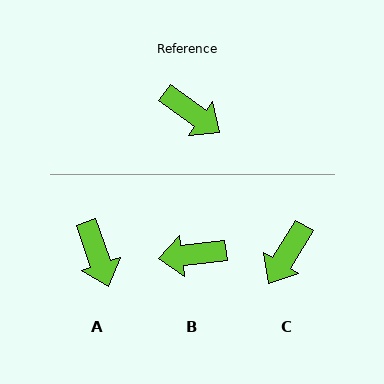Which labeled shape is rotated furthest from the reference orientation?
B, about 137 degrees away.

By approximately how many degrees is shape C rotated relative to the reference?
Approximately 85 degrees clockwise.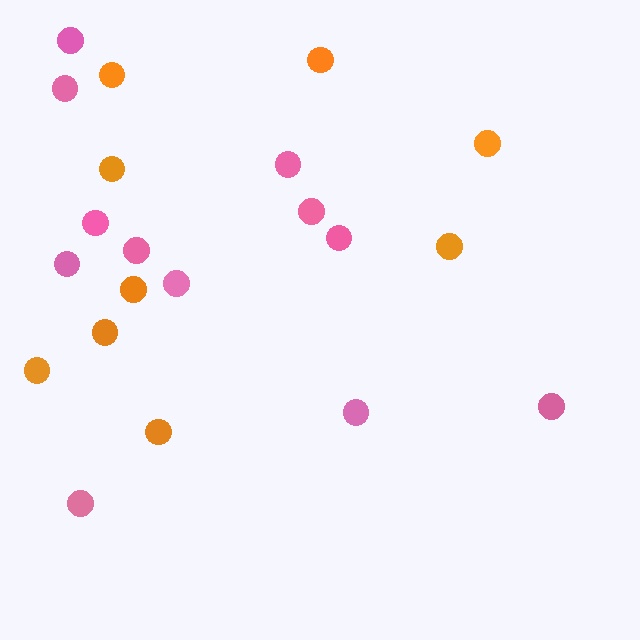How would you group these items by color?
There are 2 groups: one group of orange circles (9) and one group of pink circles (12).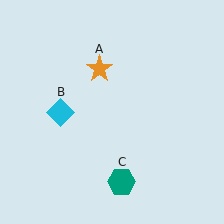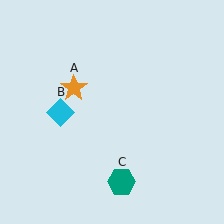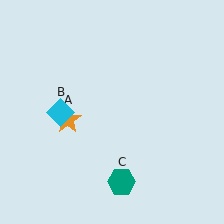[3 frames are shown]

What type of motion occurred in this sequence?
The orange star (object A) rotated counterclockwise around the center of the scene.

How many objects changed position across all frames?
1 object changed position: orange star (object A).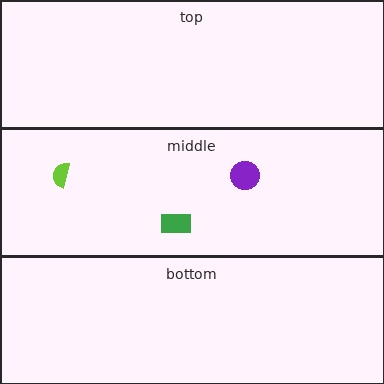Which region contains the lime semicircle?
The middle region.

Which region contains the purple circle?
The middle region.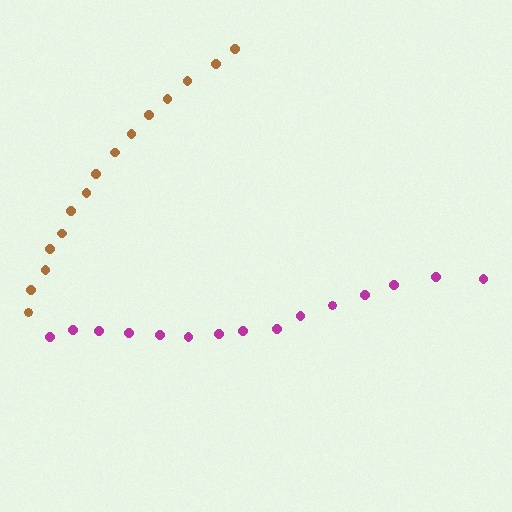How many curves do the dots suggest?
There are 2 distinct paths.